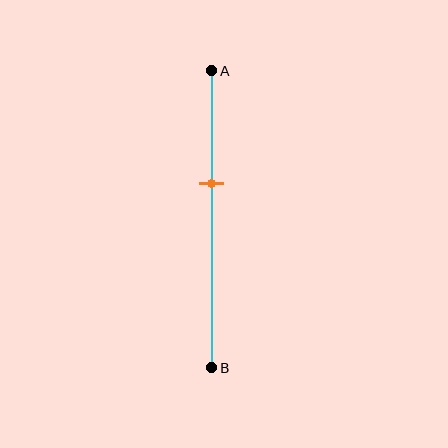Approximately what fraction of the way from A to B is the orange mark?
The orange mark is approximately 40% of the way from A to B.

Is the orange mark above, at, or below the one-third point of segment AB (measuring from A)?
The orange mark is below the one-third point of segment AB.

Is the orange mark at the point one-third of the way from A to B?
No, the mark is at about 40% from A, not at the 33% one-third point.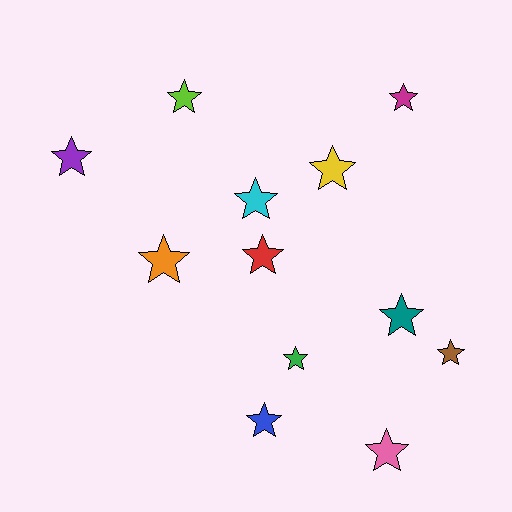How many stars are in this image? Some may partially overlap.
There are 12 stars.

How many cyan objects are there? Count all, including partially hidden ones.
There is 1 cyan object.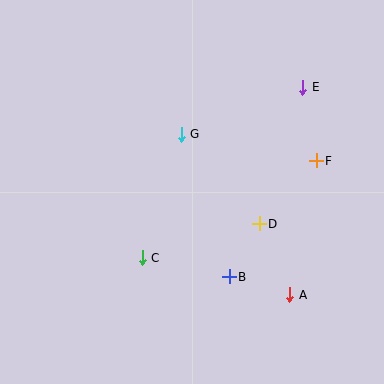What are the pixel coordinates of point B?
Point B is at (229, 277).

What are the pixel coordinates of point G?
Point G is at (181, 134).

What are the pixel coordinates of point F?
Point F is at (316, 161).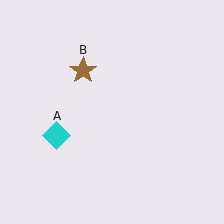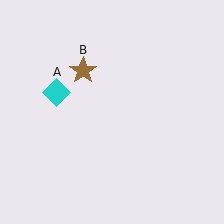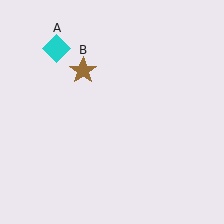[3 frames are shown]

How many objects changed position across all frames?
1 object changed position: cyan diamond (object A).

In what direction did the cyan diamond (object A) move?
The cyan diamond (object A) moved up.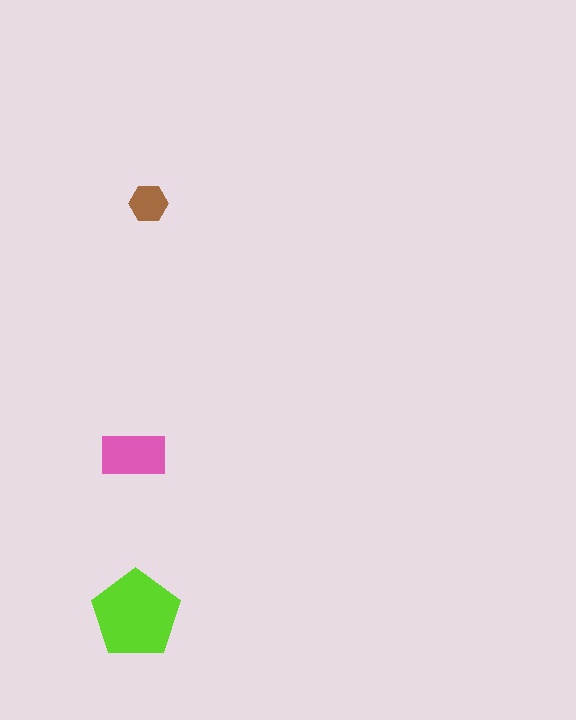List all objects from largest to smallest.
The lime pentagon, the pink rectangle, the brown hexagon.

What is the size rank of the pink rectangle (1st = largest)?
2nd.